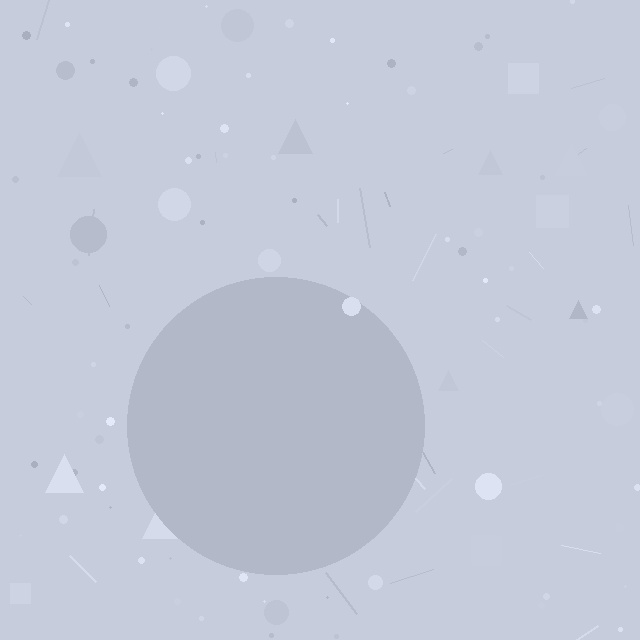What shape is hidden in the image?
A circle is hidden in the image.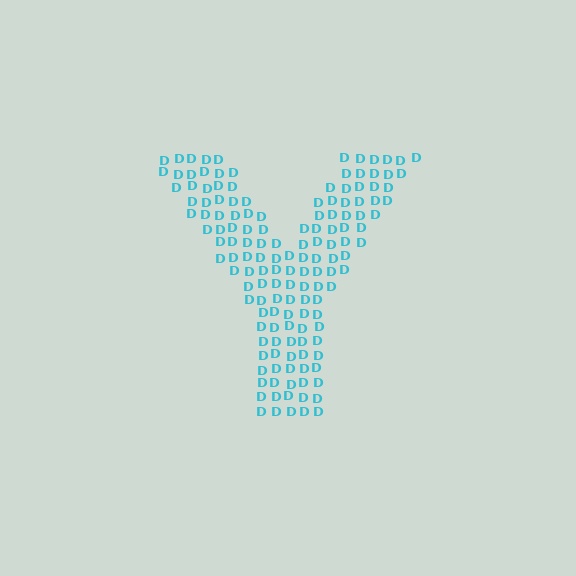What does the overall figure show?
The overall figure shows the letter Y.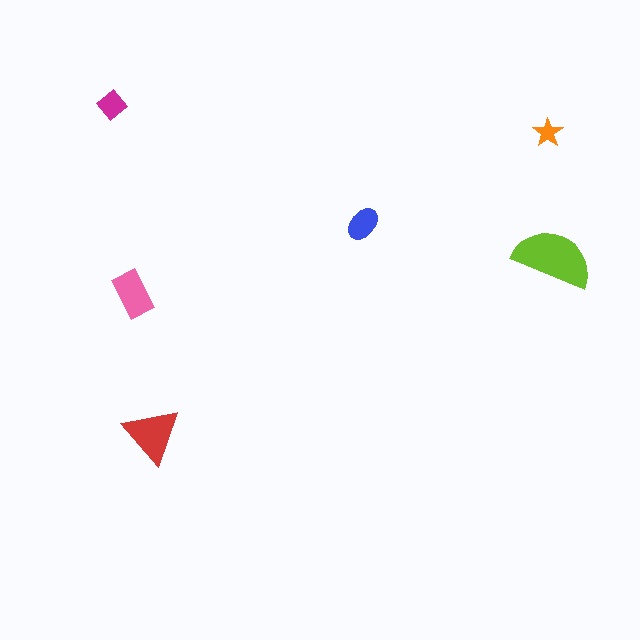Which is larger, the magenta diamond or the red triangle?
The red triangle.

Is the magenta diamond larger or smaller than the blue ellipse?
Smaller.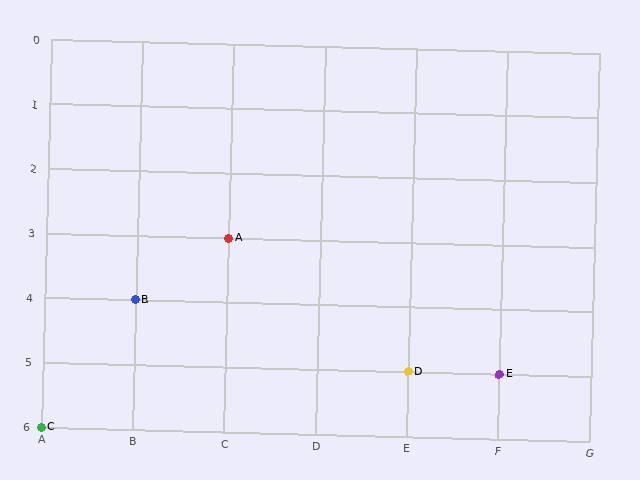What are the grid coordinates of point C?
Point C is at grid coordinates (A, 6).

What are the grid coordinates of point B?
Point B is at grid coordinates (B, 4).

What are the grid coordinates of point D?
Point D is at grid coordinates (E, 5).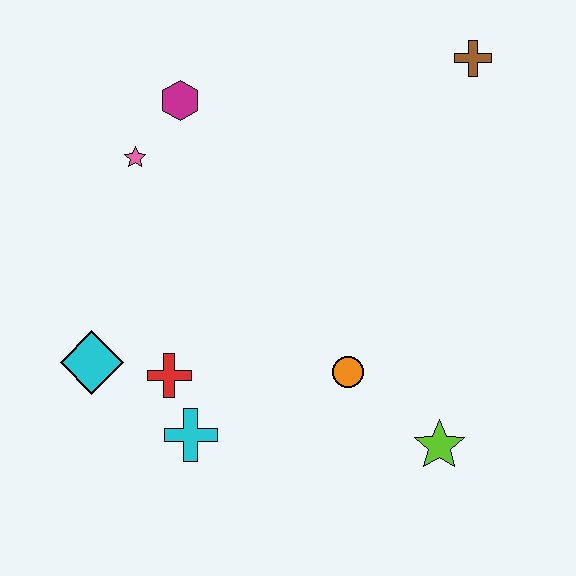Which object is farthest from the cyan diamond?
The brown cross is farthest from the cyan diamond.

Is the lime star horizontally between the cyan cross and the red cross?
No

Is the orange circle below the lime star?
No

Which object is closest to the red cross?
The cyan cross is closest to the red cross.